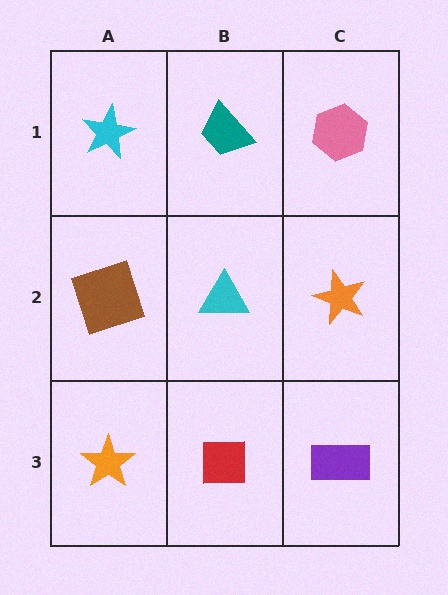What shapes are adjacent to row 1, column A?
A brown square (row 2, column A), a teal trapezoid (row 1, column B).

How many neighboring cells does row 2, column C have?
3.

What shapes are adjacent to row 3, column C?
An orange star (row 2, column C), a red square (row 3, column B).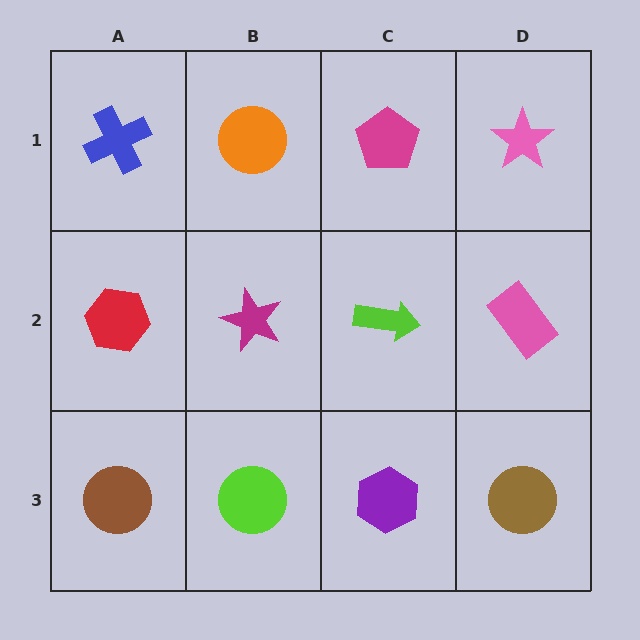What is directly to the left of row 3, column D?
A purple hexagon.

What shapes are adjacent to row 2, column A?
A blue cross (row 1, column A), a brown circle (row 3, column A), a magenta star (row 2, column B).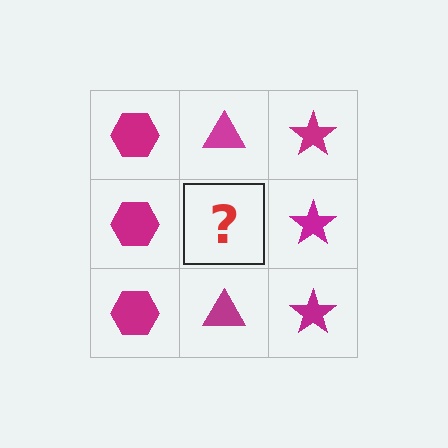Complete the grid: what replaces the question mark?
The question mark should be replaced with a magenta triangle.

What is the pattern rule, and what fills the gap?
The rule is that each column has a consistent shape. The gap should be filled with a magenta triangle.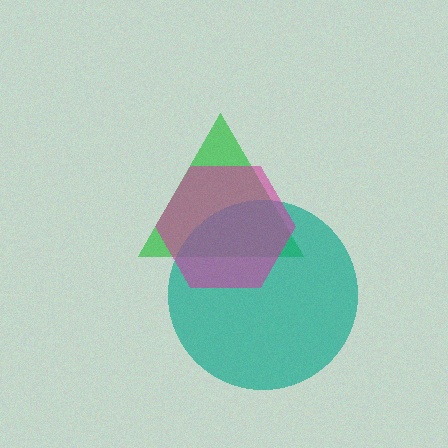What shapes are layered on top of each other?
The layered shapes are: a green triangle, a teal circle, a magenta hexagon.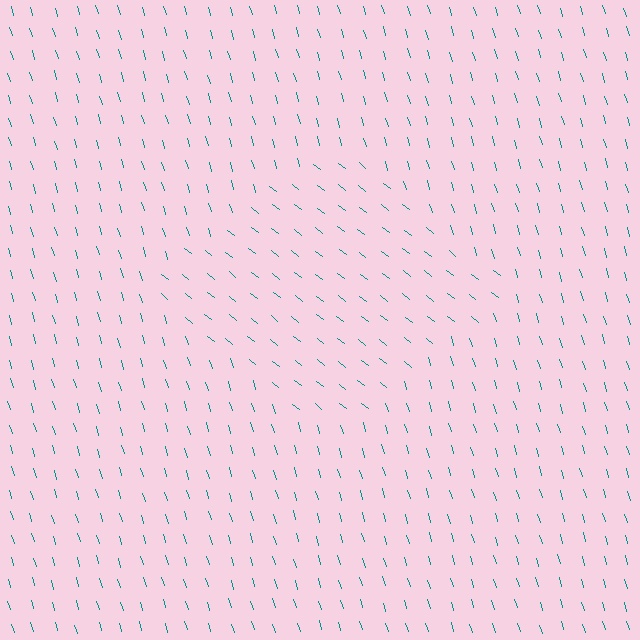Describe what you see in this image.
The image is filled with small teal line segments. A diamond region in the image has lines oriented differently from the surrounding lines, creating a visible texture boundary.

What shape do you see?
I see a diamond.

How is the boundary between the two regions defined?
The boundary is defined purely by a change in line orientation (approximately 35 degrees difference). All lines are the same color and thickness.